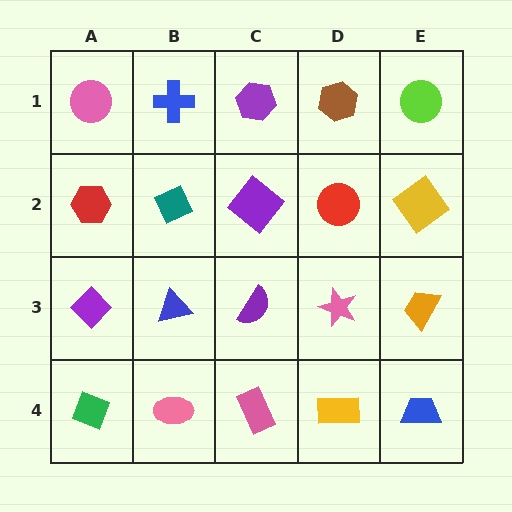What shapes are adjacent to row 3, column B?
A teal diamond (row 2, column B), a pink ellipse (row 4, column B), a purple diamond (row 3, column A), a purple semicircle (row 3, column C).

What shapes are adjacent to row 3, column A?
A red hexagon (row 2, column A), a green diamond (row 4, column A), a blue triangle (row 3, column B).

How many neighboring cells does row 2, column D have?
4.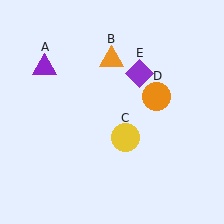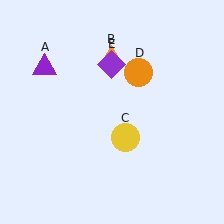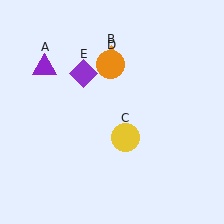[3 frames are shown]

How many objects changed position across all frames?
2 objects changed position: orange circle (object D), purple diamond (object E).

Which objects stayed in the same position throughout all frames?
Purple triangle (object A) and orange triangle (object B) and yellow circle (object C) remained stationary.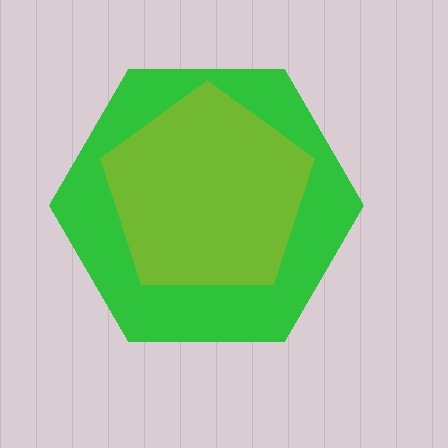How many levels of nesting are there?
2.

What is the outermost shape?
The green hexagon.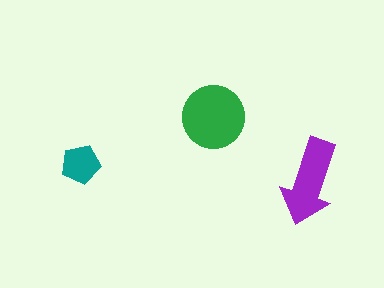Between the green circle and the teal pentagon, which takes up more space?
The green circle.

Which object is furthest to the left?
The teal pentagon is leftmost.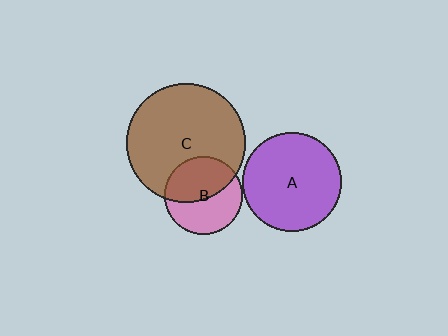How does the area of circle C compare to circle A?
Approximately 1.4 times.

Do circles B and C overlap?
Yes.